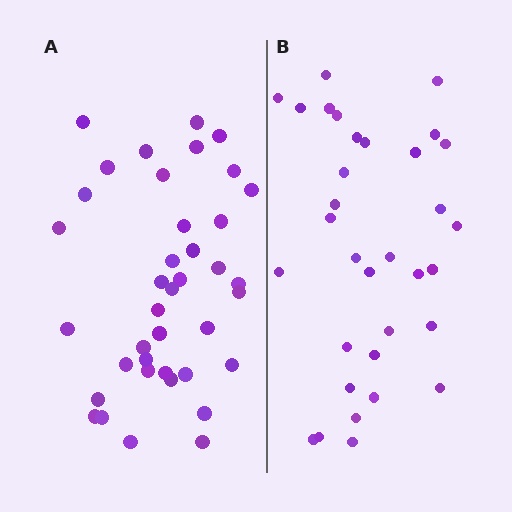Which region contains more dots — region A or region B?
Region A (the left region) has more dots.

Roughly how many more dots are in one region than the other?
Region A has about 6 more dots than region B.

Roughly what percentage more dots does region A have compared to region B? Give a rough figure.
About 20% more.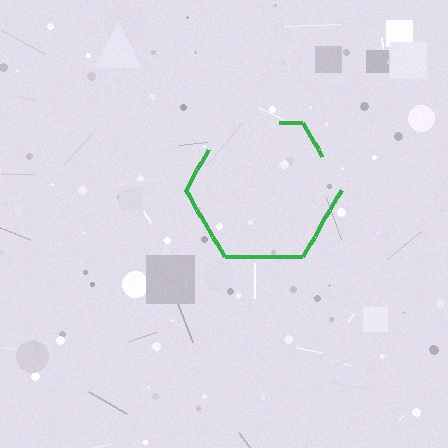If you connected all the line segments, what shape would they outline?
They would outline a hexagon.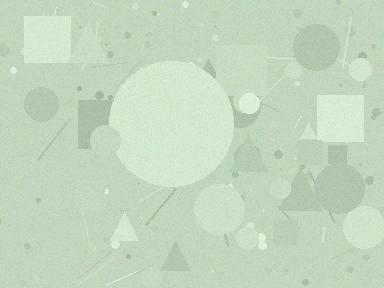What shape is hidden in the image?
A circle is hidden in the image.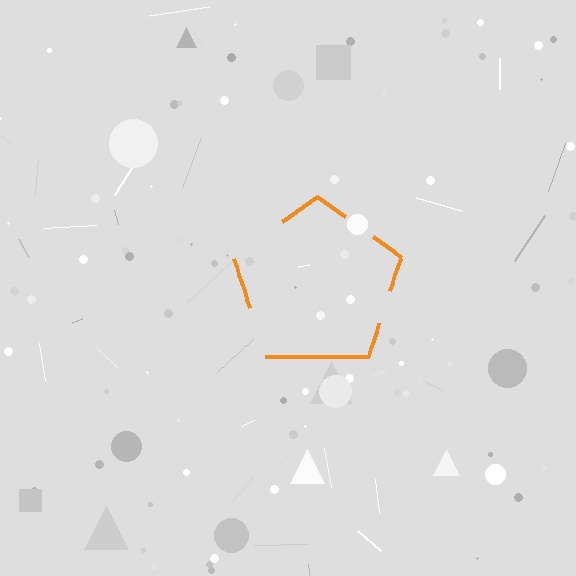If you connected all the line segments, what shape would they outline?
They would outline a pentagon.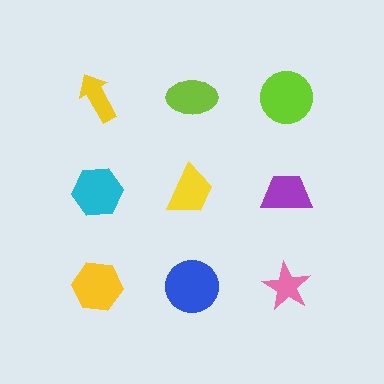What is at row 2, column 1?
A cyan hexagon.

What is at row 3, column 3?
A pink star.